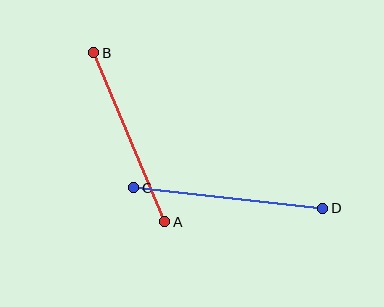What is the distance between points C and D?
The distance is approximately 190 pixels.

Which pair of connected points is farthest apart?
Points C and D are farthest apart.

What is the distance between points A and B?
The distance is approximately 183 pixels.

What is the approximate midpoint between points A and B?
The midpoint is at approximately (129, 137) pixels.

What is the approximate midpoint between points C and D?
The midpoint is at approximately (228, 198) pixels.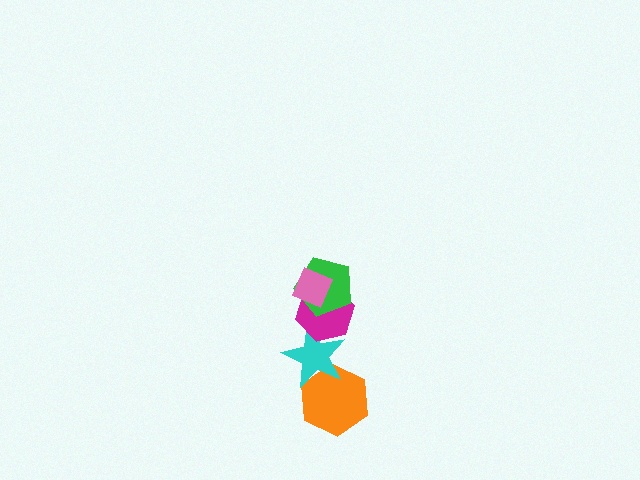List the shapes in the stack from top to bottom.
From top to bottom: the pink diamond, the green pentagon, the magenta hexagon, the cyan star, the orange hexagon.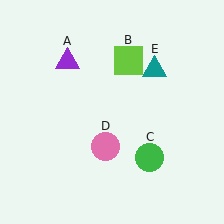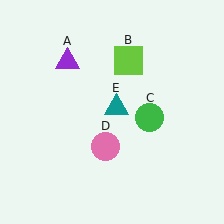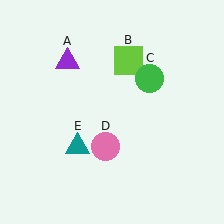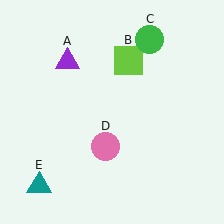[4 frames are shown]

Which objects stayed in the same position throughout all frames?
Purple triangle (object A) and lime square (object B) and pink circle (object D) remained stationary.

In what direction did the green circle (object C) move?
The green circle (object C) moved up.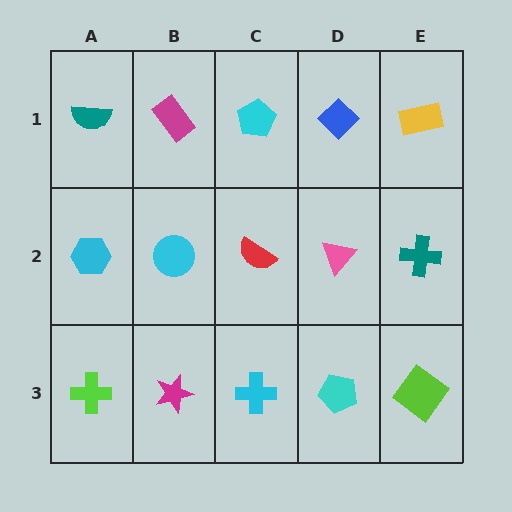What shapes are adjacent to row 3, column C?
A red semicircle (row 2, column C), a magenta star (row 3, column B), a cyan pentagon (row 3, column D).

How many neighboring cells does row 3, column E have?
2.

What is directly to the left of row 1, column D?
A cyan pentagon.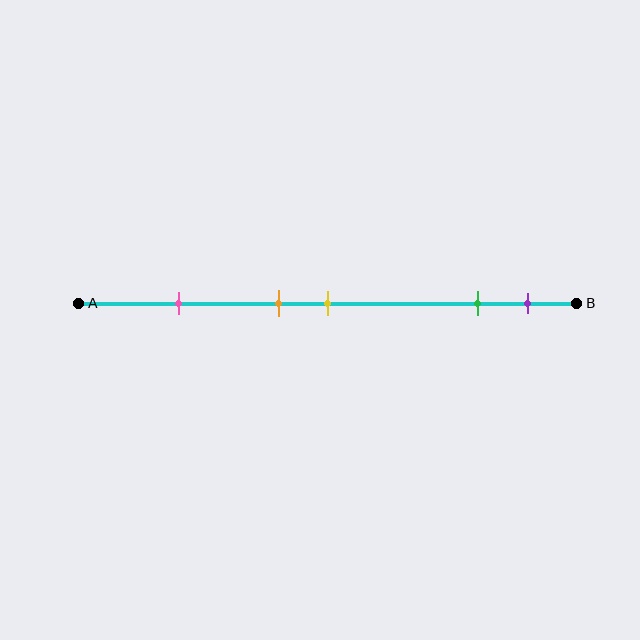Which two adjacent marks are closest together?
The orange and yellow marks are the closest adjacent pair.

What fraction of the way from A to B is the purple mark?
The purple mark is approximately 90% (0.9) of the way from A to B.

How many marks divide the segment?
There are 5 marks dividing the segment.